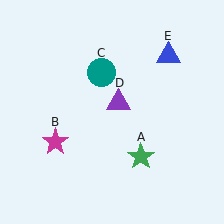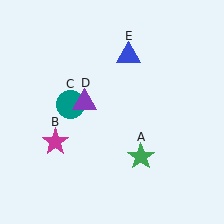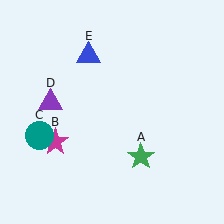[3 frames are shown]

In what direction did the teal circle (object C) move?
The teal circle (object C) moved down and to the left.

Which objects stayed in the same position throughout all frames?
Green star (object A) and magenta star (object B) remained stationary.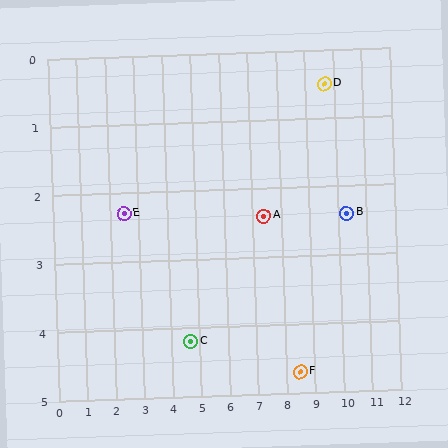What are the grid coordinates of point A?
Point A is at approximately (7.4, 2.4).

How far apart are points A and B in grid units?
Points A and B are about 2.9 grid units apart.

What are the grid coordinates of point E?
Point E is at approximately (2.5, 2.3).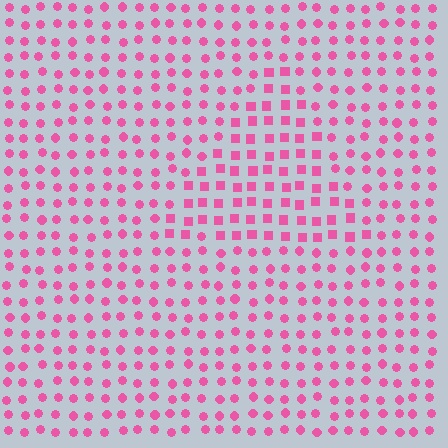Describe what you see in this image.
The image is filled with small pink elements arranged in a uniform grid. A triangle-shaped region contains squares, while the surrounding area contains circles. The boundary is defined purely by the change in element shape.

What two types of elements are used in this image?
The image uses squares inside the triangle region and circles outside it.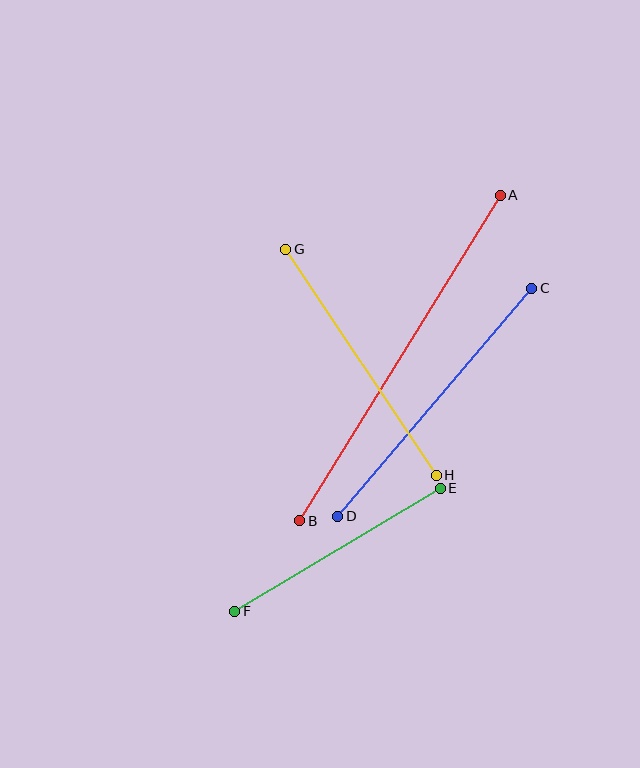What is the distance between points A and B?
The distance is approximately 382 pixels.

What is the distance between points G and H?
The distance is approximately 272 pixels.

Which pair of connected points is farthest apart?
Points A and B are farthest apart.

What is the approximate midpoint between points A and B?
The midpoint is at approximately (400, 358) pixels.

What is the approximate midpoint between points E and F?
The midpoint is at approximately (337, 550) pixels.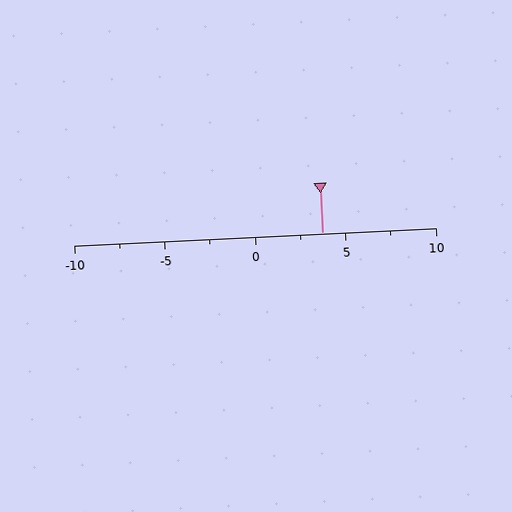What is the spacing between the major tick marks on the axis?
The major ticks are spaced 5 apart.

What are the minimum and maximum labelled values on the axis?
The axis runs from -10 to 10.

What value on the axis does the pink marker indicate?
The marker indicates approximately 3.8.